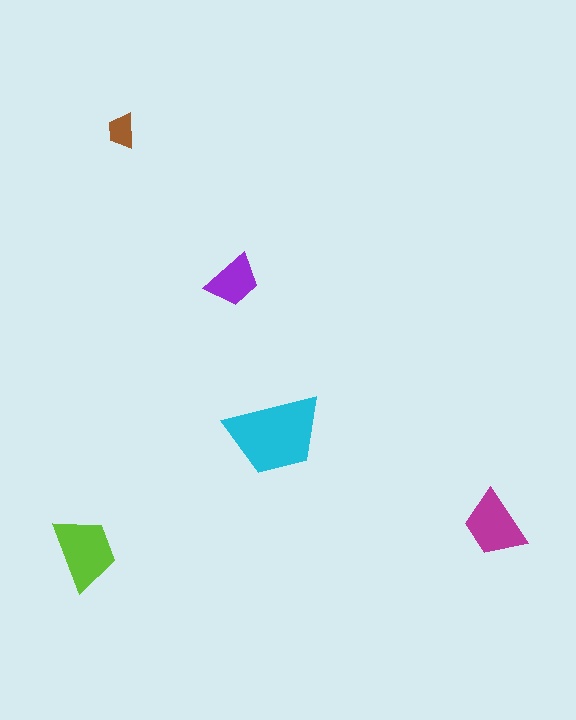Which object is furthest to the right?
The magenta trapezoid is rightmost.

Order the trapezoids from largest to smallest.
the cyan one, the lime one, the magenta one, the purple one, the brown one.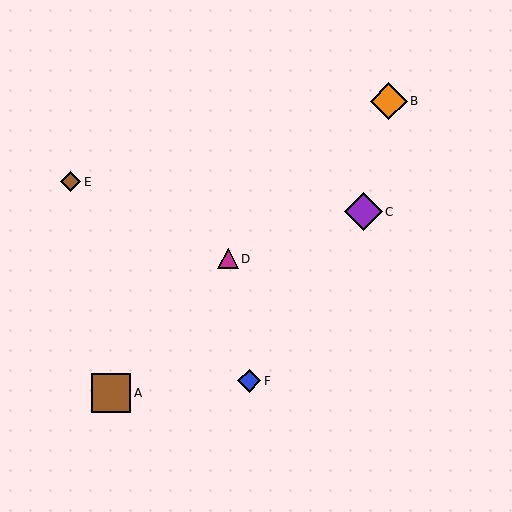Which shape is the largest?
The brown square (labeled A) is the largest.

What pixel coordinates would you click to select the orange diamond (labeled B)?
Click at (389, 101) to select the orange diamond B.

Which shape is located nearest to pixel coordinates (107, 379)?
The brown square (labeled A) at (111, 393) is nearest to that location.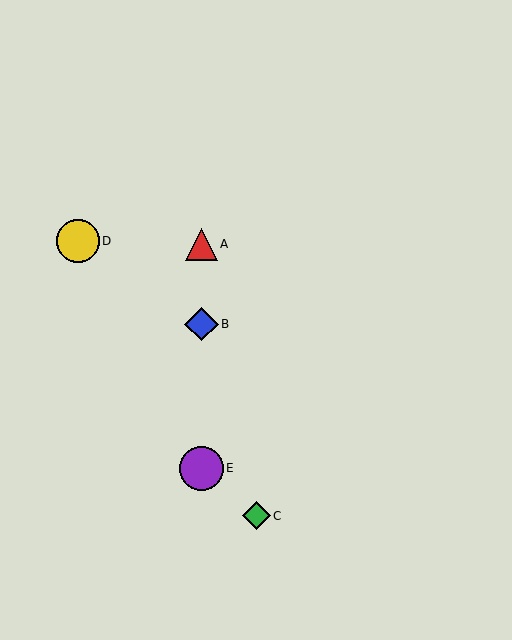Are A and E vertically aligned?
Yes, both are at x≈201.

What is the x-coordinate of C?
Object C is at x≈256.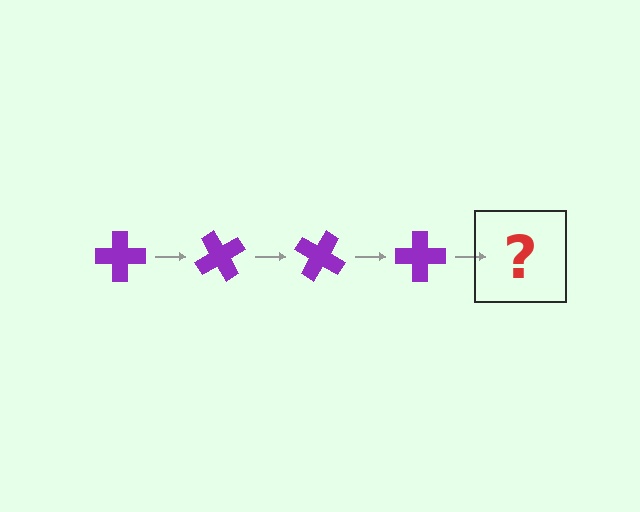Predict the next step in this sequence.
The next step is a purple cross rotated 240 degrees.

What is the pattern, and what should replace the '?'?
The pattern is that the cross rotates 60 degrees each step. The '?' should be a purple cross rotated 240 degrees.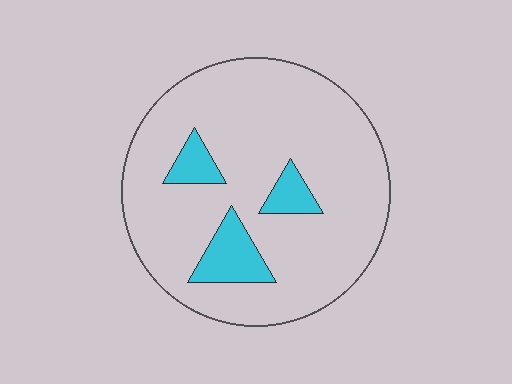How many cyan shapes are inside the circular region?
3.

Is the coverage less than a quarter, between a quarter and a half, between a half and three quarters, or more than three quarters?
Less than a quarter.